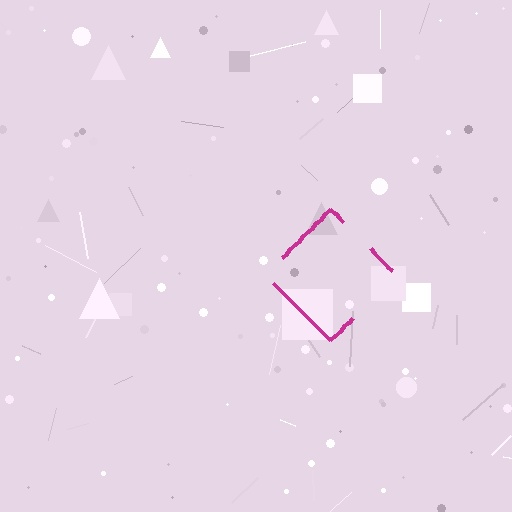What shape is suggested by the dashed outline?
The dashed outline suggests a diamond.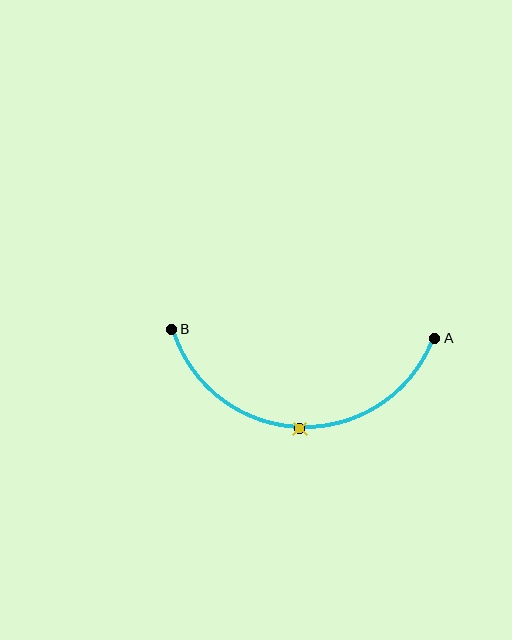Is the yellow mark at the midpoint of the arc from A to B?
Yes. The yellow mark lies on the arc at equal arc-length from both A and B — it is the arc midpoint.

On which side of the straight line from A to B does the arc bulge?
The arc bulges below the straight line connecting A and B.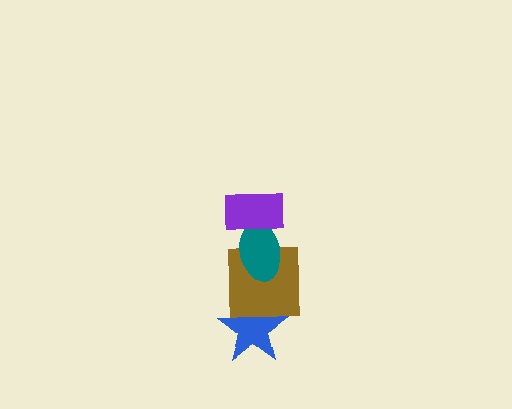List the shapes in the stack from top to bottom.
From top to bottom: the purple rectangle, the teal ellipse, the brown square, the blue star.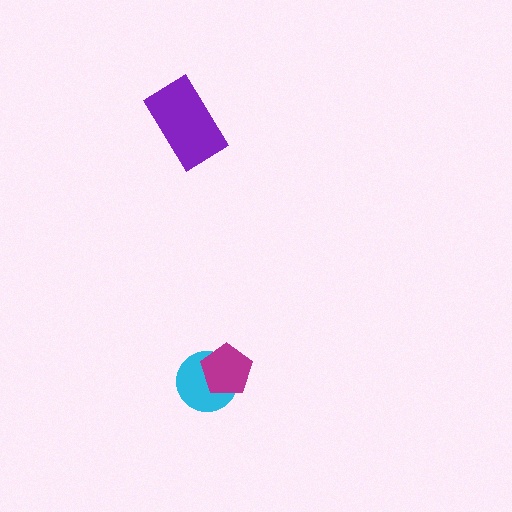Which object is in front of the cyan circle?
The magenta pentagon is in front of the cyan circle.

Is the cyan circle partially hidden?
Yes, it is partially covered by another shape.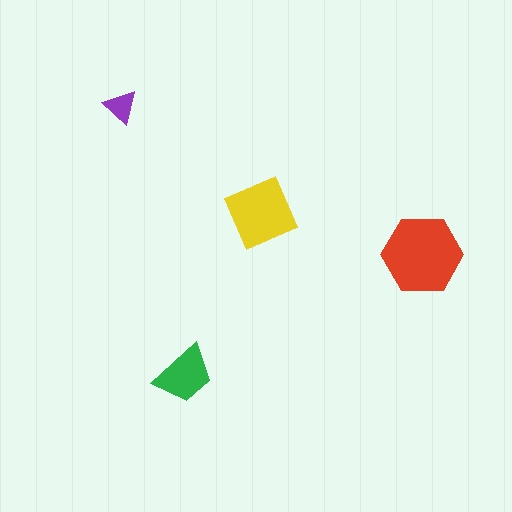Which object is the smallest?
The purple triangle.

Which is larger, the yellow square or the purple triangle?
The yellow square.